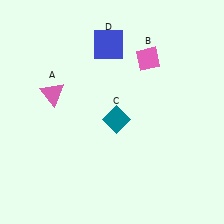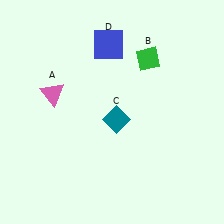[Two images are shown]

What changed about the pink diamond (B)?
In Image 1, B is pink. In Image 2, it changed to green.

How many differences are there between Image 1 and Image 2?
There is 1 difference between the two images.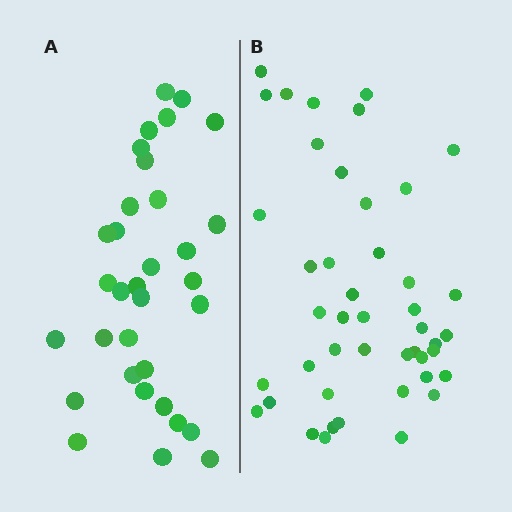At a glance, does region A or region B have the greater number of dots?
Region B (the right region) has more dots.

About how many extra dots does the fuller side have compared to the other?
Region B has roughly 12 or so more dots than region A.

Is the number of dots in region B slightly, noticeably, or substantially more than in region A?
Region B has noticeably more, but not dramatically so. The ratio is roughly 1.4 to 1.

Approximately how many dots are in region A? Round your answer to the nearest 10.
About 30 dots. (The exact count is 33, which rounds to 30.)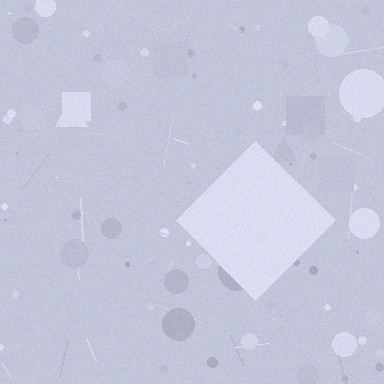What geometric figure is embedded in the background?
A diamond is embedded in the background.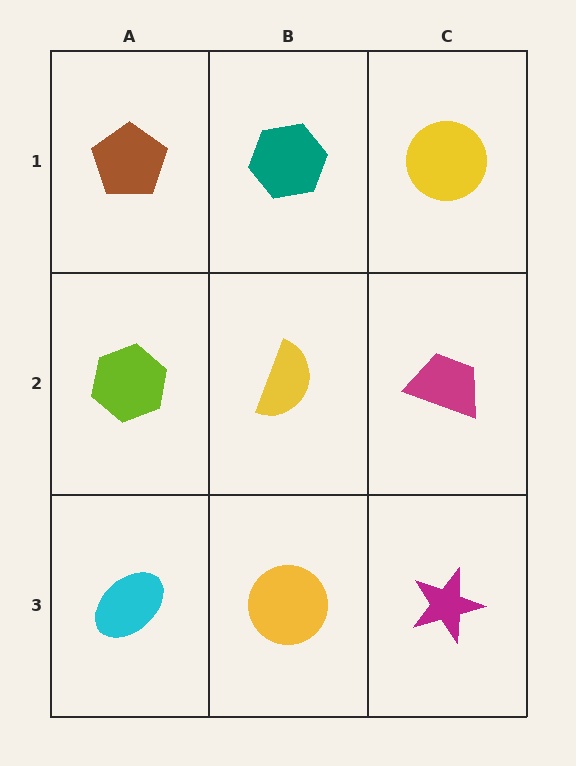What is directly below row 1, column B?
A yellow semicircle.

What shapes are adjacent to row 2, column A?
A brown pentagon (row 1, column A), a cyan ellipse (row 3, column A), a yellow semicircle (row 2, column B).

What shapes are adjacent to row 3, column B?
A yellow semicircle (row 2, column B), a cyan ellipse (row 3, column A), a magenta star (row 3, column C).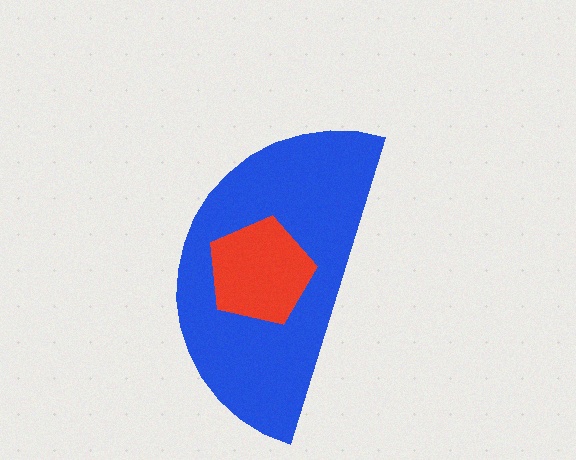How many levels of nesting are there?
2.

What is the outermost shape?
The blue semicircle.